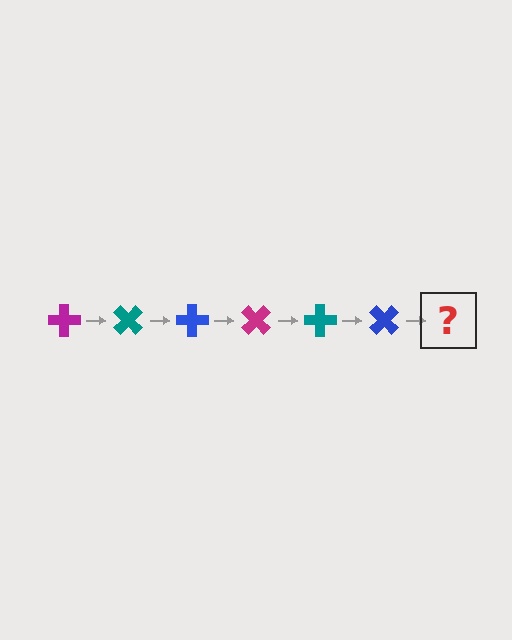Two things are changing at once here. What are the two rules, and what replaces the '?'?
The two rules are that it rotates 45 degrees each step and the color cycles through magenta, teal, and blue. The '?' should be a magenta cross, rotated 270 degrees from the start.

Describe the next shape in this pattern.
It should be a magenta cross, rotated 270 degrees from the start.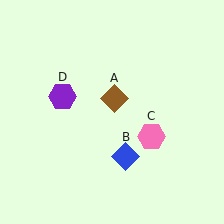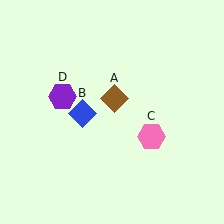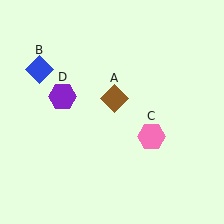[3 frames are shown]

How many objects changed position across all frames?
1 object changed position: blue diamond (object B).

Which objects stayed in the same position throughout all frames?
Brown diamond (object A) and pink hexagon (object C) and purple hexagon (object D) remained stationary.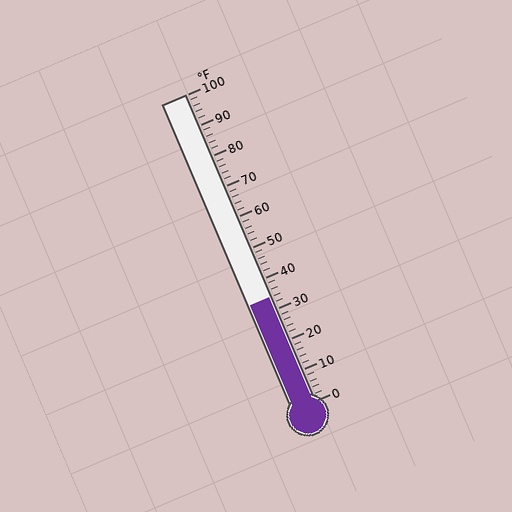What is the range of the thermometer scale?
The thermometer scale ranges from 0°F to 100°F.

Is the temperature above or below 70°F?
The temperature is below 70°F.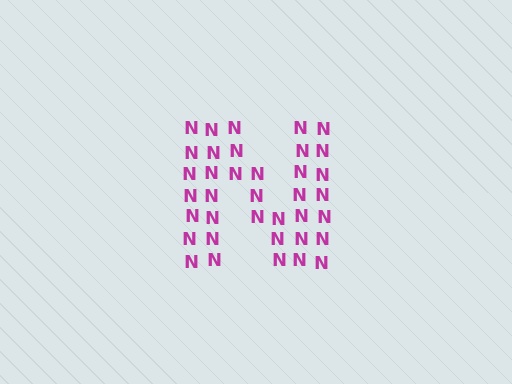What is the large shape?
The large shape is the letter N.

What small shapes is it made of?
It is made of small letter N's.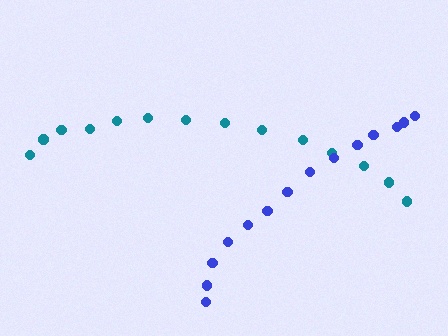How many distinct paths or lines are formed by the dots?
There are 2 distinct paths.